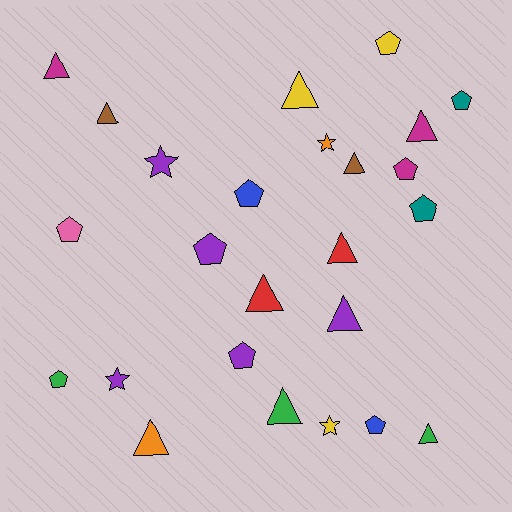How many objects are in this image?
There are 25 objects.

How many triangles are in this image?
There are 11 triangles.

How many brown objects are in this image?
There are 2 brown objects.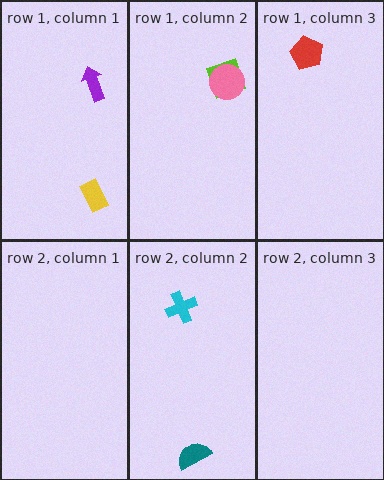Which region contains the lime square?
The row 1, column 2 region.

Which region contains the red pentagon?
The row 1, column 3 region.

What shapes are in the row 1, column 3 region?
The red pentagon.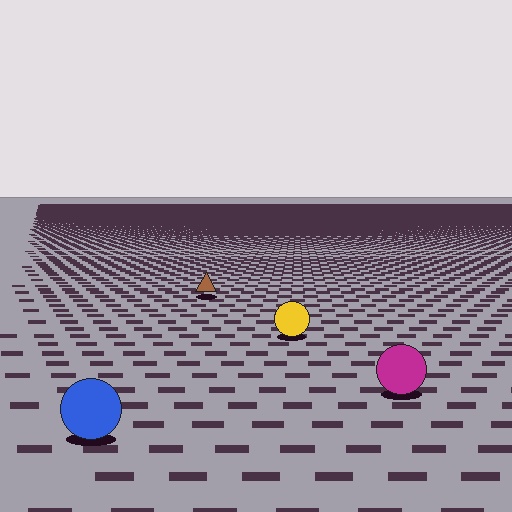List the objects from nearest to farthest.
From nearest to farthest: the blue circle, the magenta circle, the yellow circle, the brown triangle.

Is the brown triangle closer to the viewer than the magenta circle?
No. The magenta circle is closer — you can tell from the texture gradient: the ground texture is coarser near it.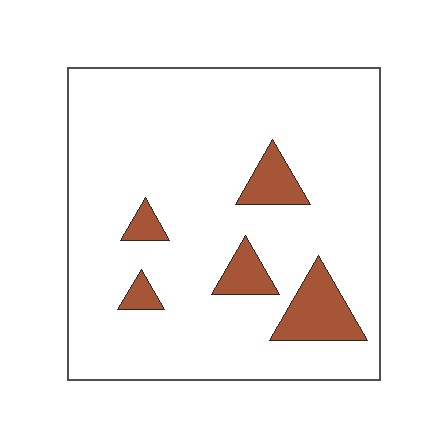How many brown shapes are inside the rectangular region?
5.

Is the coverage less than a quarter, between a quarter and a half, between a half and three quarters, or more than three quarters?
Less than a quarter.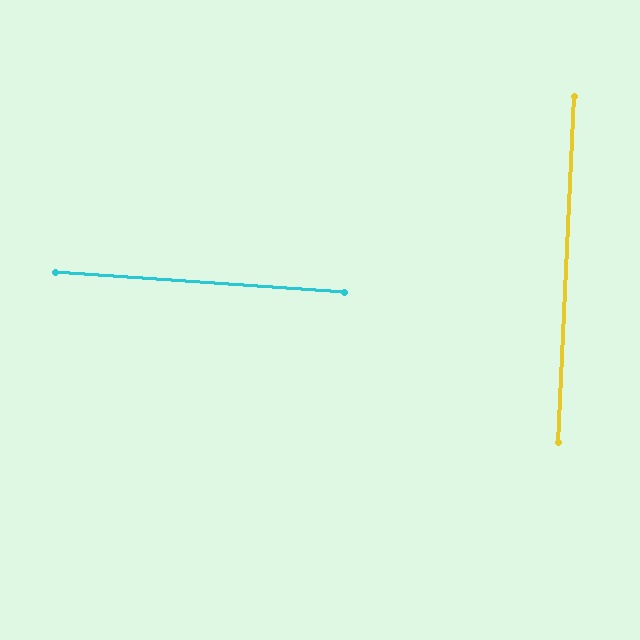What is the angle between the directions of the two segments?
Approximately 89 degrees.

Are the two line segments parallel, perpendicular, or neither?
Perpendicular — they meet at approximately 89°.